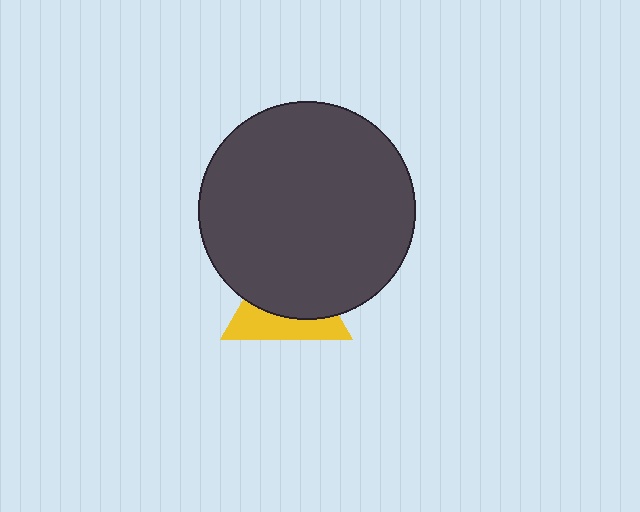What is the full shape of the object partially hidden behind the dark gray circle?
The partially hidden object is a yellow triangle.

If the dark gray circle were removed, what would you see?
You would see the complete yellow triangle.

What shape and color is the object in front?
The object in front is a dark gray circle.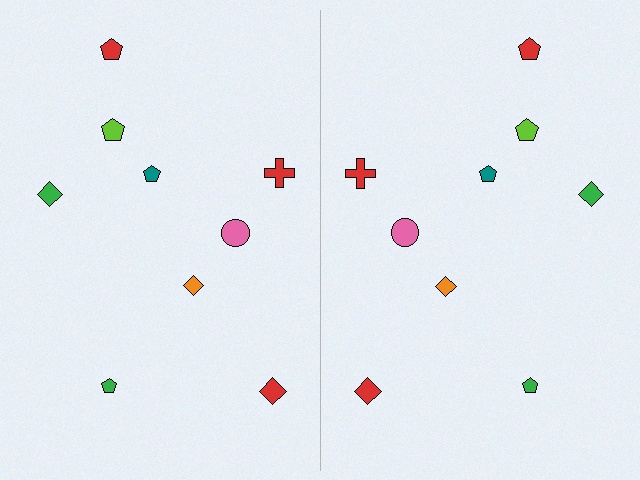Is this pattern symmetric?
Yes, this pattern has bilateral (reflection) symmetry.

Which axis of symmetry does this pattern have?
The pattern has a vertical axis of symmetry running through the center of the image.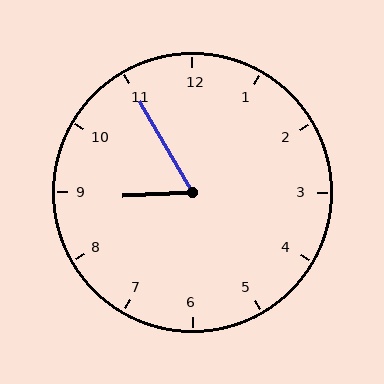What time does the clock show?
8:55.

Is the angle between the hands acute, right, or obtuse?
It is acute.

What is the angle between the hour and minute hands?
Approximately 62 degrees.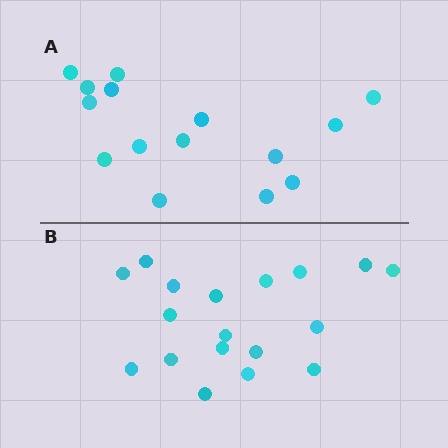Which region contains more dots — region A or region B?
Region B (the bottom region) has more dots.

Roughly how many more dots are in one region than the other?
Region B has just a few more — roughly 2 or 3 more dots than region A.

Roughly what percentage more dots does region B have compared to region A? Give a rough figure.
About 20% more.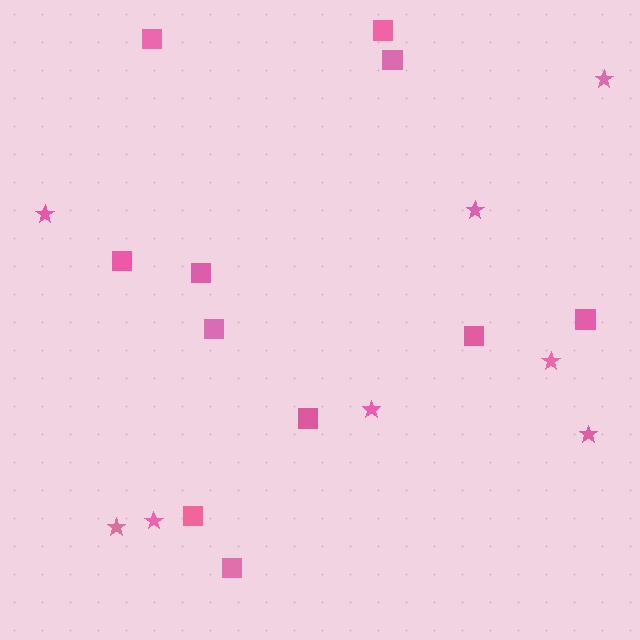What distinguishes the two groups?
There are 2 groups: one group of squares (11) and one group of stars (8).